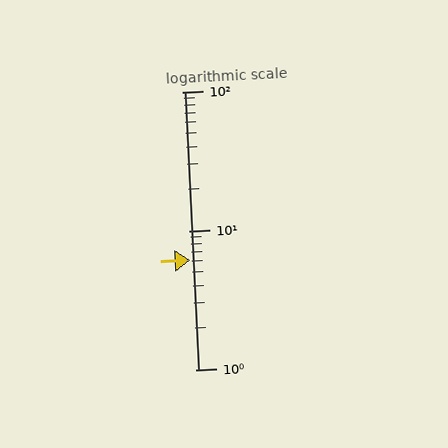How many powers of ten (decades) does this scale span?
The scale spans 2 decades, from 1 to 100.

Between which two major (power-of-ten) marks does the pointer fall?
The pointer is between 1 and 10.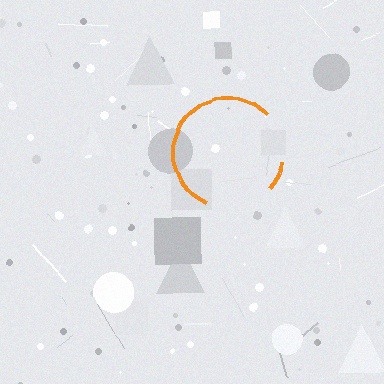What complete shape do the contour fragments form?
The contour fragments form a circle.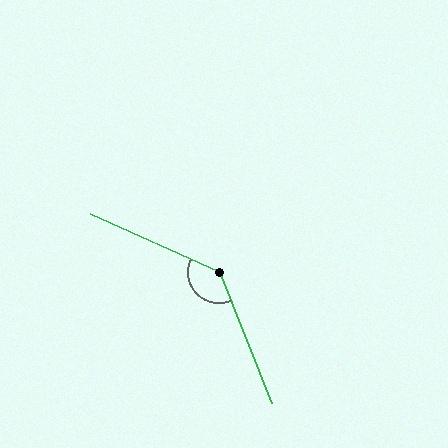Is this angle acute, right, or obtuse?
It is obtuse.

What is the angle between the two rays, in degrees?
Approximately 136 degrees.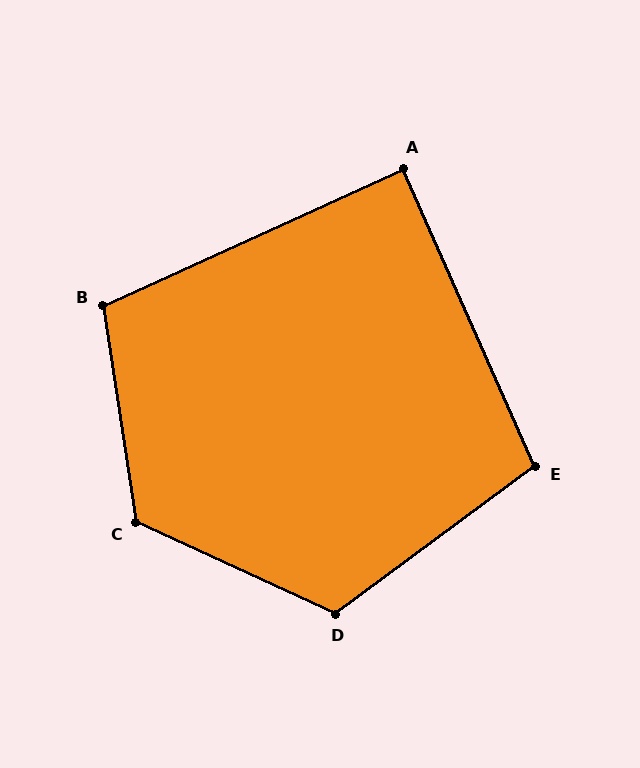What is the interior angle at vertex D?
Approximately 119 degrees (obtuse).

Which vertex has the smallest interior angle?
A, at approximately 89 degrees.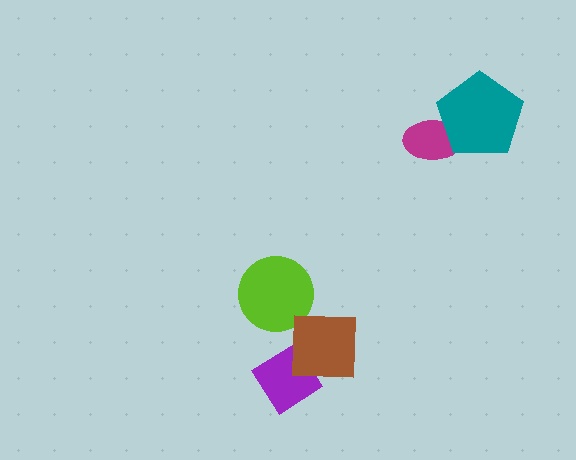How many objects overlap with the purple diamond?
1 object overlaps with the purple diamond.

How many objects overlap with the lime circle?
1 object overlaps with the lime circle.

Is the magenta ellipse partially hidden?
Yes, it is partially covered by another shape.